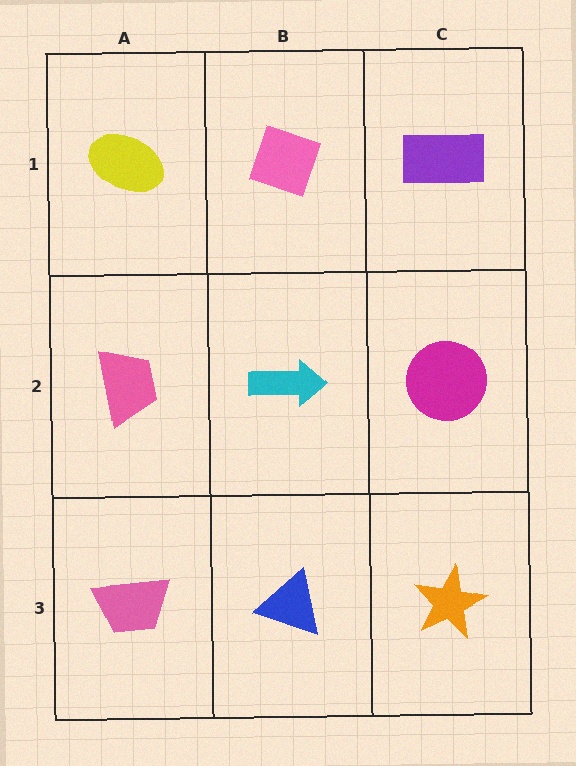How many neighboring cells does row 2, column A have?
3.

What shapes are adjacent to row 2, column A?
A yellow ellipse (row 1, column A), a pink trapezoid (row 3, column A), a cyan arrow (row 2, column B).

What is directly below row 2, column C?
An orange star.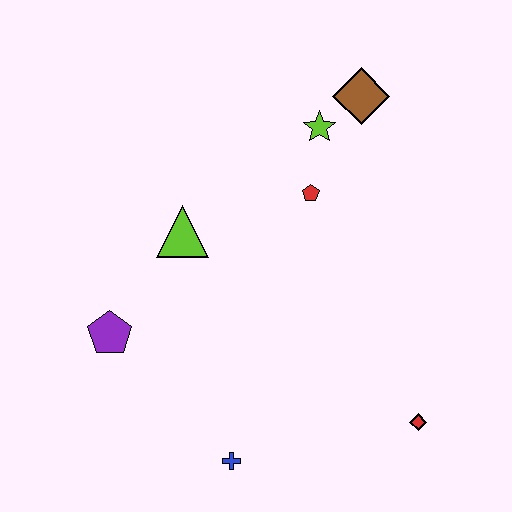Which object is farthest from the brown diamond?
The blue cross is farthest from the brown diamond.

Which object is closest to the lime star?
The brown diamond is closest to the lime star.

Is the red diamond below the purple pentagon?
Yes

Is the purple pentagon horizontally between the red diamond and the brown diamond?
No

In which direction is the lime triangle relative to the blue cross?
The lime triangle is above the blue cross.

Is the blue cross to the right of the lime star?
No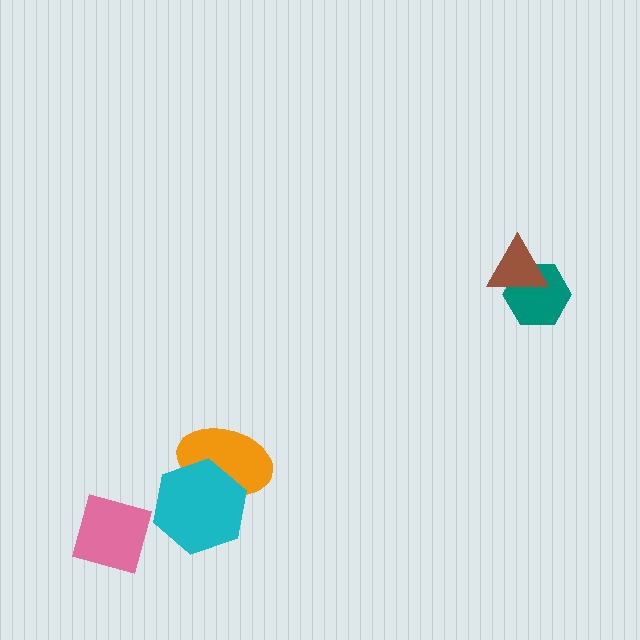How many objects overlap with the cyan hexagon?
1 object overlaps with the cyan hexagon.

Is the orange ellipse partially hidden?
Yes, it is partially covered by another shape.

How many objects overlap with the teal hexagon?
1 object overlaps with the teal hexagon.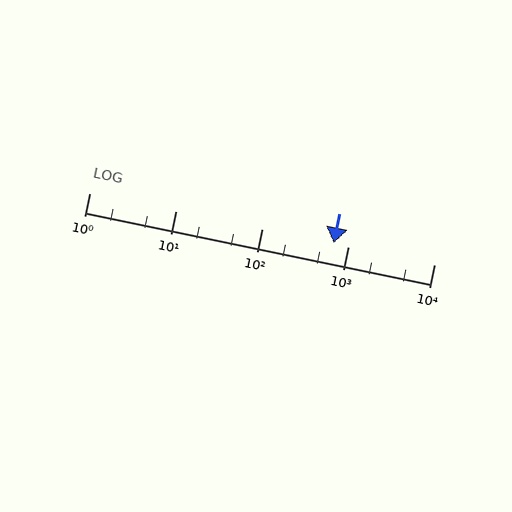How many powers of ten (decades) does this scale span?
The scale spans 4 decades, from 1 to 10000.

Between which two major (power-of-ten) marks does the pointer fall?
The pointer is between 100 and 1000.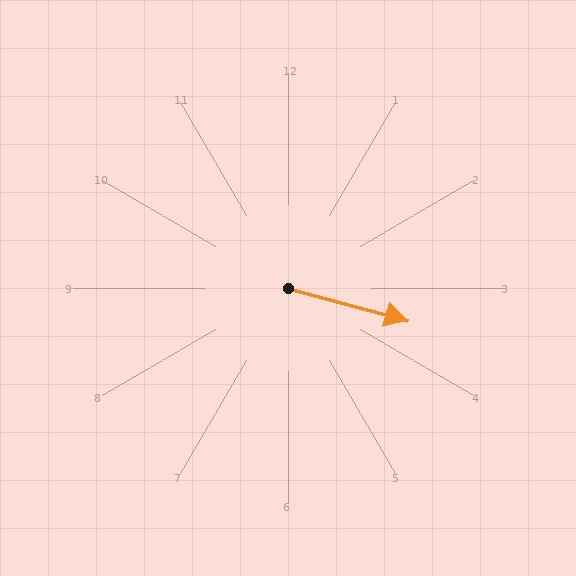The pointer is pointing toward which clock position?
Roughly 4 o'clock.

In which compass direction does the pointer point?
East.